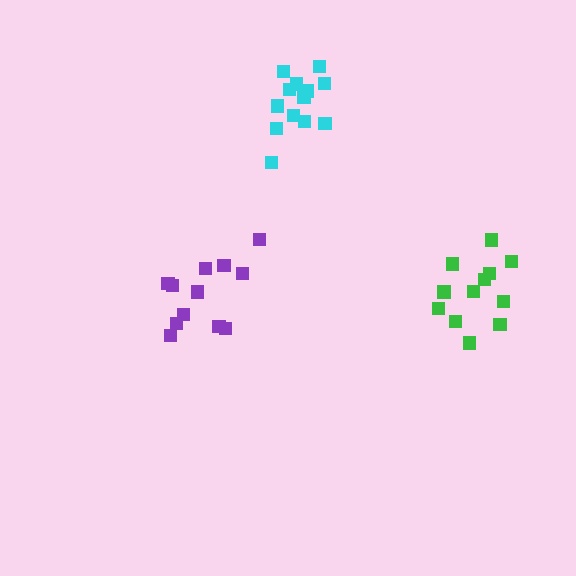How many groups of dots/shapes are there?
There are 3 groups.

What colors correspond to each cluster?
The clusters are colored: purple, cyan, green.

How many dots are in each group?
Group 1: 12 dots, Group 2: 13 dots, Group 3: 12 dots (37 total).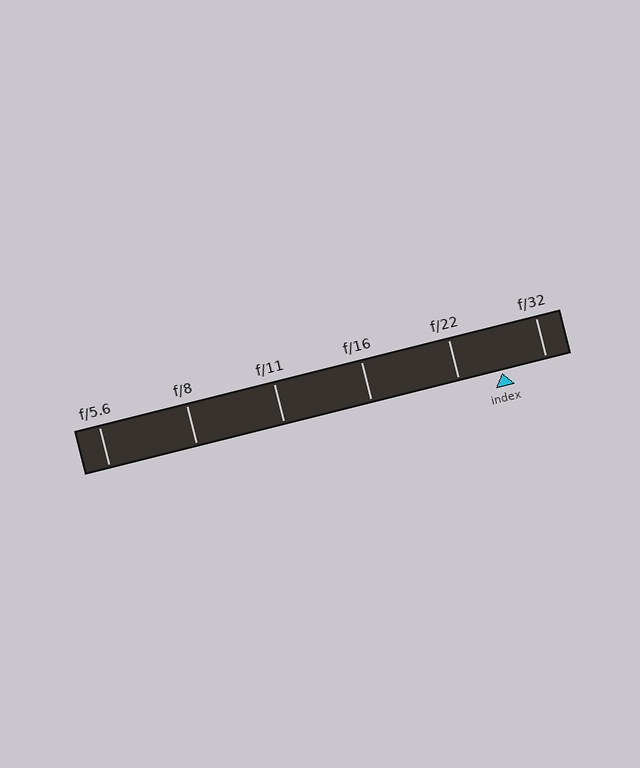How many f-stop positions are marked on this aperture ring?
There are 6 f-stop positions marked.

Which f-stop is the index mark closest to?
The index mark is closest to f/22.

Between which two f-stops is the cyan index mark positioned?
The index mark is between f/22 and f/32.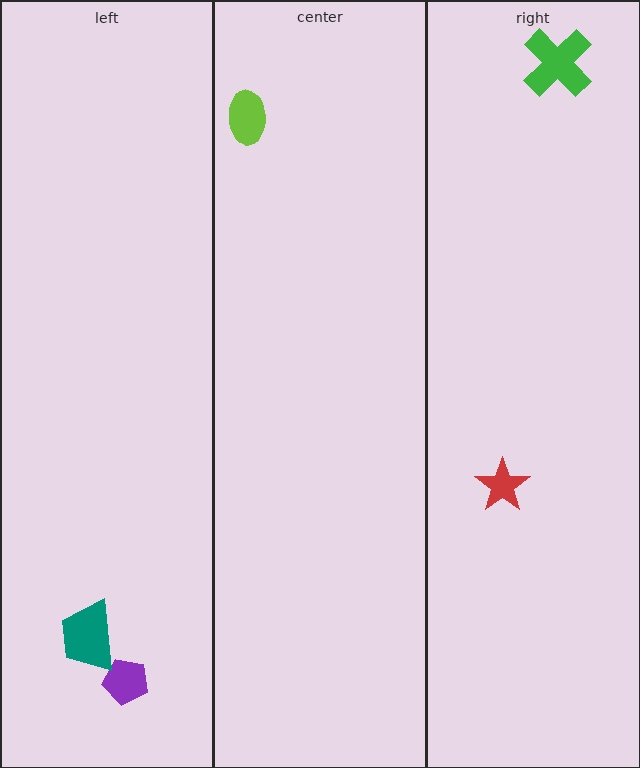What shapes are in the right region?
The green cross, the red star.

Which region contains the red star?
The right region.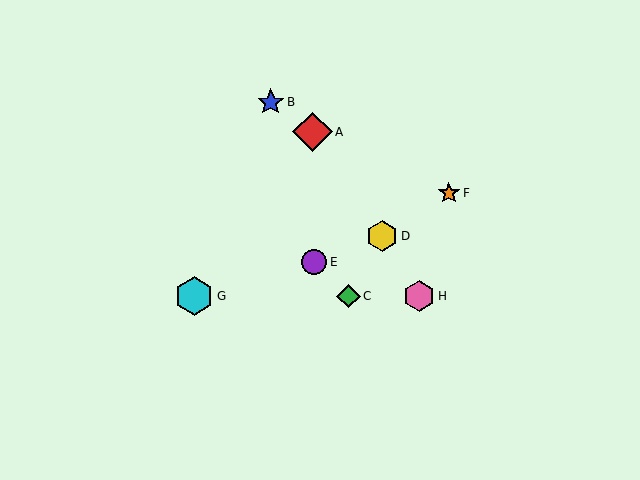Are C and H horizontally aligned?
Yes, both are at y≈296.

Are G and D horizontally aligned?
No, G is at y≈296 and D is at y≈236.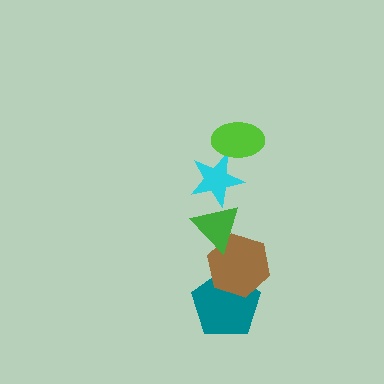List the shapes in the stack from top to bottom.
From top to bottom: the lime ellipse, the cyan star, the green triangle, the brown hexagon, the teal pentagon.